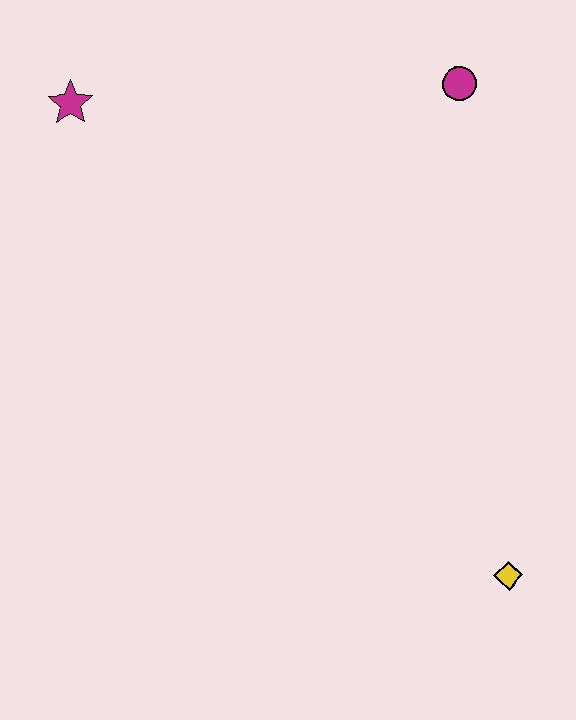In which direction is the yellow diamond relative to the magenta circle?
The yellow diamond is below the magenta circle.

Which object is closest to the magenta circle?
The magenta star is closest to the magenta circle.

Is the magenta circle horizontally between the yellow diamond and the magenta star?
Yes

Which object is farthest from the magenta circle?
The yellow diamond is farthest from the magenta circle.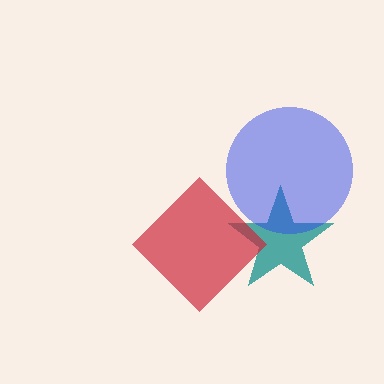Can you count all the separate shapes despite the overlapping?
Yes, there are 3 separate shapes.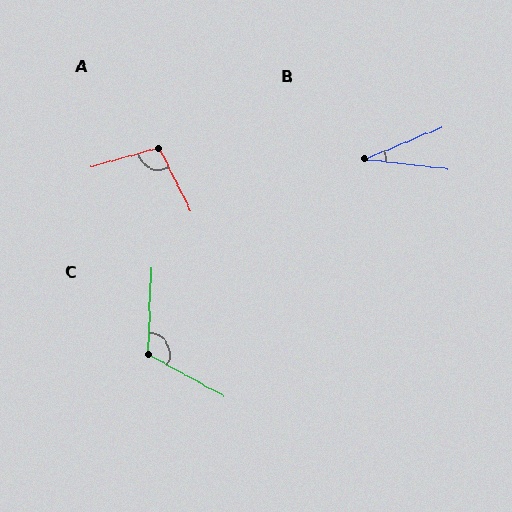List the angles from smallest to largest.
B (29°), A (101°), C (116°).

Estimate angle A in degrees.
Approximately 101 degrees.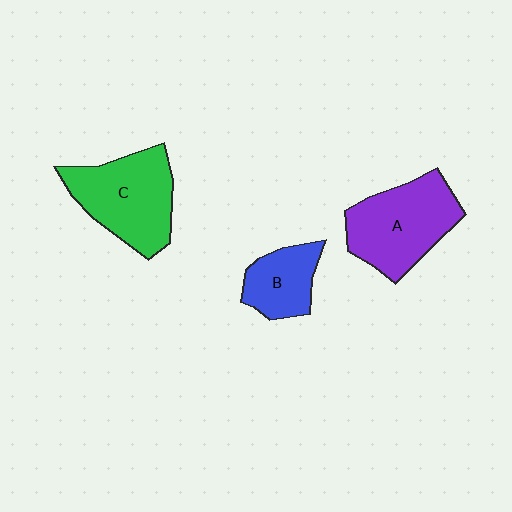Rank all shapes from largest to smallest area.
From largest to smallest: A (purple), C (green), B (blue).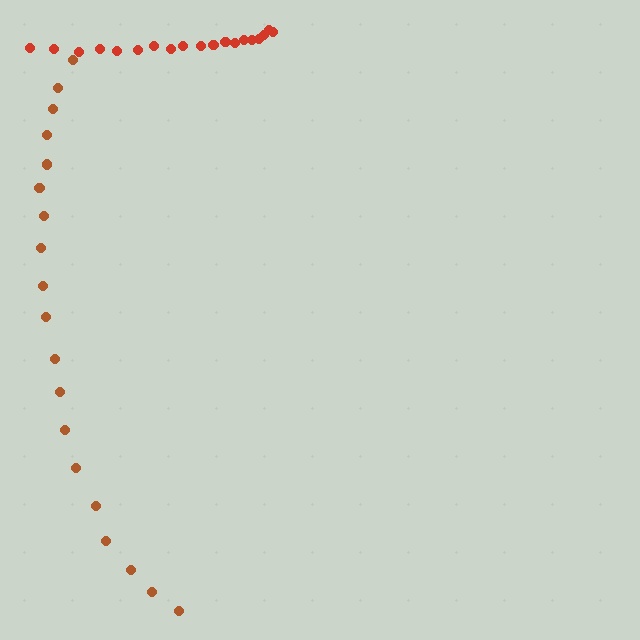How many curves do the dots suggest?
There are 2 distinct paths.